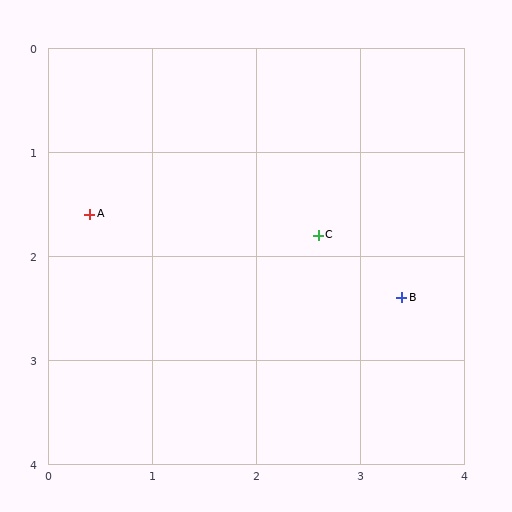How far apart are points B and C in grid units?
Points B and C are about 1.0 grid units apart.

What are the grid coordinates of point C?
Point C is at approximately (2.6, 1.8).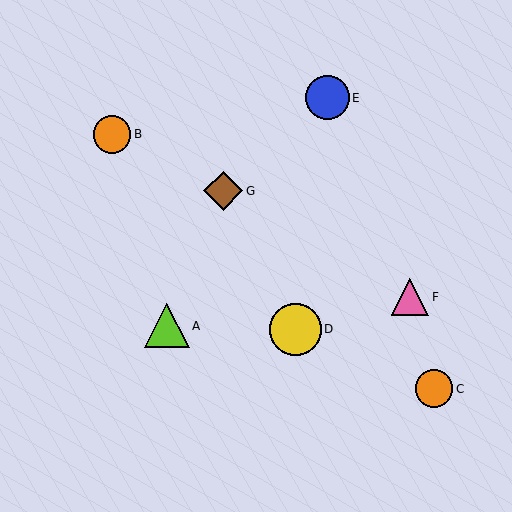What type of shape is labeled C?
Shape C is an orange circle.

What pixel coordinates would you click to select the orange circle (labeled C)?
Click at (434, 389) to select the orange circle C.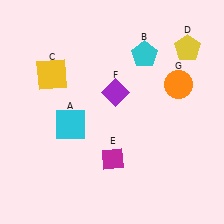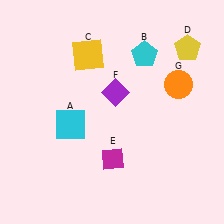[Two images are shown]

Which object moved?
The yellow square (C) moved right.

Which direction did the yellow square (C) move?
The yellow square (C) moved right.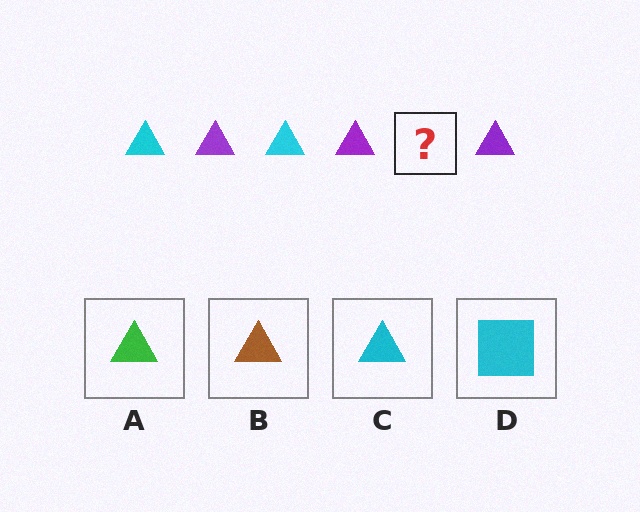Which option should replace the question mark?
Option C.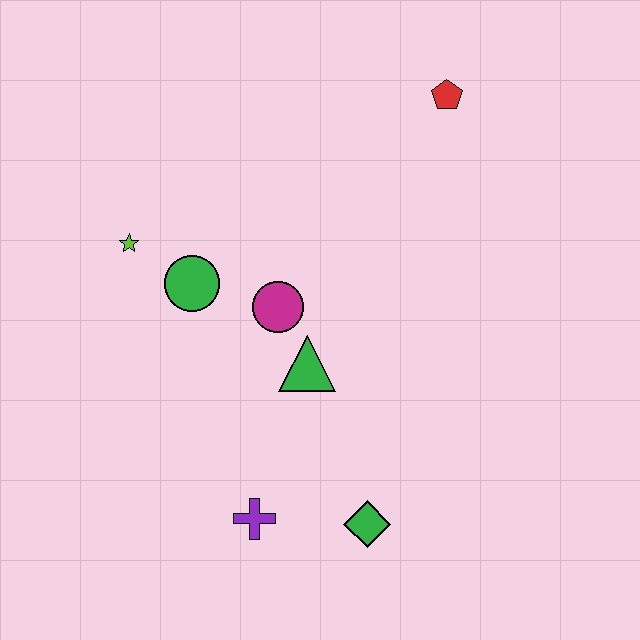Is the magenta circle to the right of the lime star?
Yes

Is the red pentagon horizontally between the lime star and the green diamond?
No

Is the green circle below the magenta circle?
No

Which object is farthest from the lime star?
The green diamond is farthest from the lime star.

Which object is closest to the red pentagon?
The magenta circle is closest to the red pentagon.